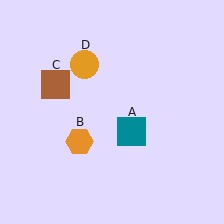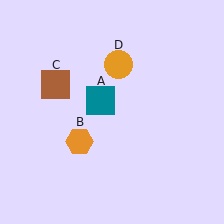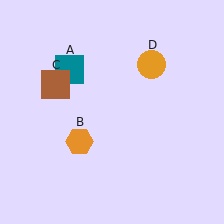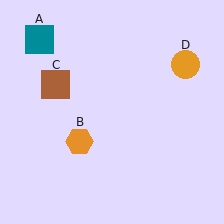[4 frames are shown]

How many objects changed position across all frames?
2 objects changed position: teal square (object A), orange circle (object D).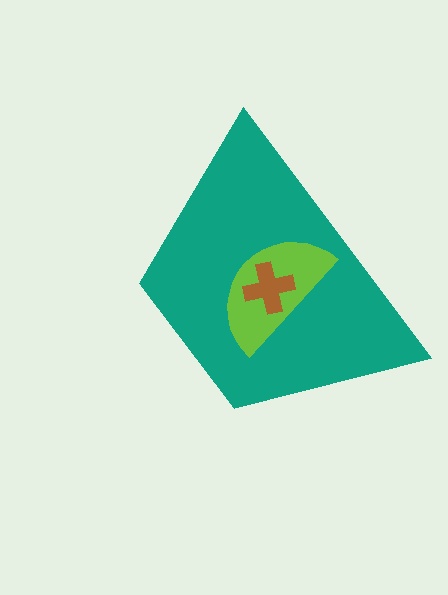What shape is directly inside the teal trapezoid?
The lime semicircle.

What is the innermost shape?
The brown cross.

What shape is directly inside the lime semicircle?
The brown cross.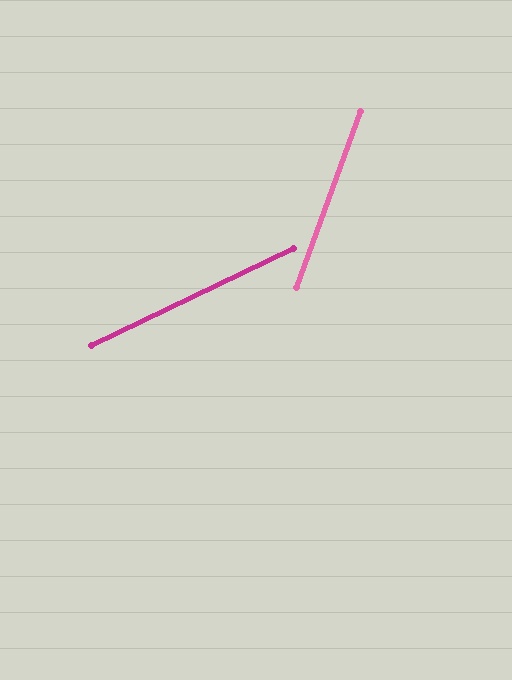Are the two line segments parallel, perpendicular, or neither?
Neither parallel nor perpendicular — they differ by about 44°.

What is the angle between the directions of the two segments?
Approximately 44 degrees.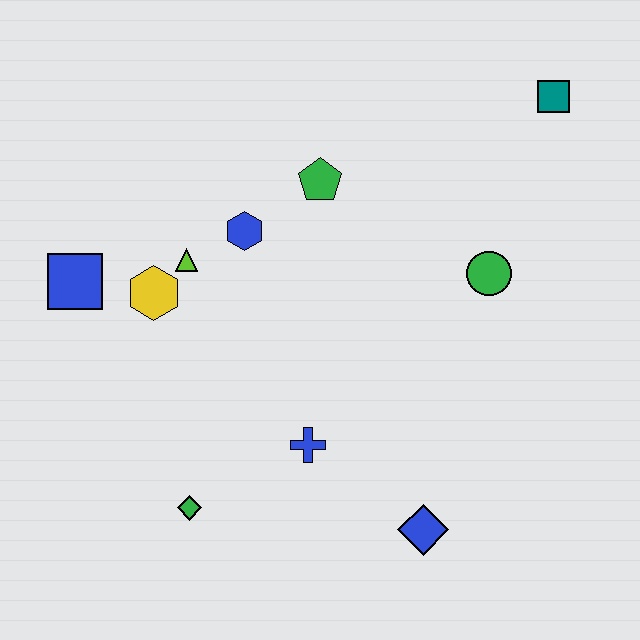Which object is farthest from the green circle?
The blue square is farthest from the green circle.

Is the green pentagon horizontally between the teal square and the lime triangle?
Yes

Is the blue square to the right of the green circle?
No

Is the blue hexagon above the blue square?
Yes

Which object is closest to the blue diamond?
The blue cross is closest to the blue diamond.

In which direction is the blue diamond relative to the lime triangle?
The blue diamond is below the lime triangle.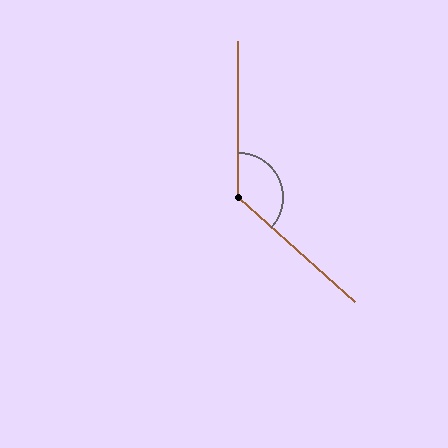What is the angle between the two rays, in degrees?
Approximately 132 degrees.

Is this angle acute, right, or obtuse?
It is obtuse.